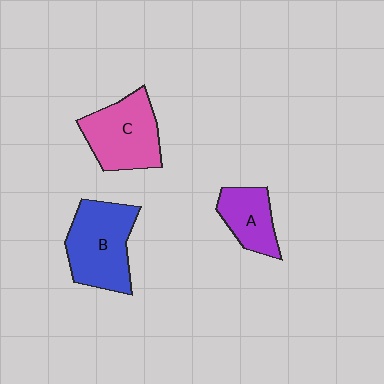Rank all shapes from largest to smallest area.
From largest to smallest: B (blue), C (pink), A (purple).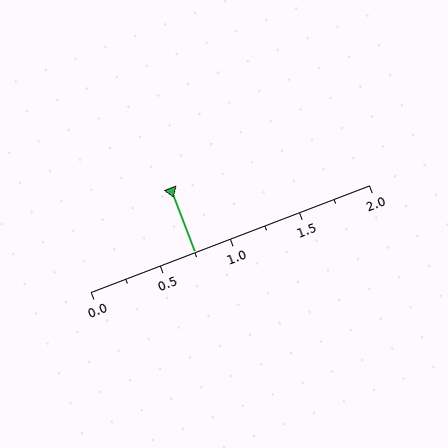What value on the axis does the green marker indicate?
The marker indicates approximately 0.75.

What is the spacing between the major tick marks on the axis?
The major ticks are spaced 0.5 apart.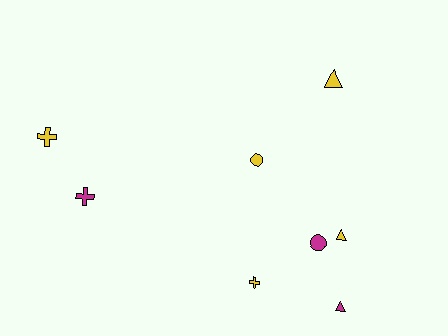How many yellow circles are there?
There is 1 yellow circle.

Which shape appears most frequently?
Cross, with 3 objects.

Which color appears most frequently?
Yellow, with 5 objects.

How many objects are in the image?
There are 8 objects.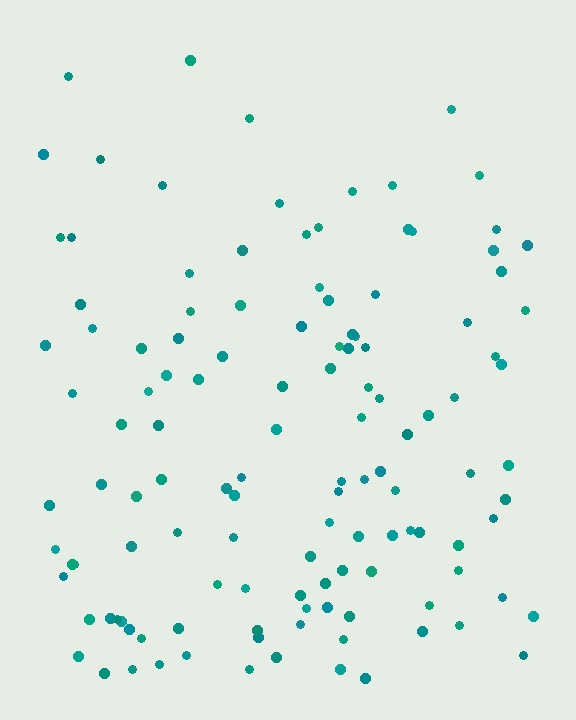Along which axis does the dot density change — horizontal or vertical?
Vertical.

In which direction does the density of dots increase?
From top to bottom, with the bottom side densest.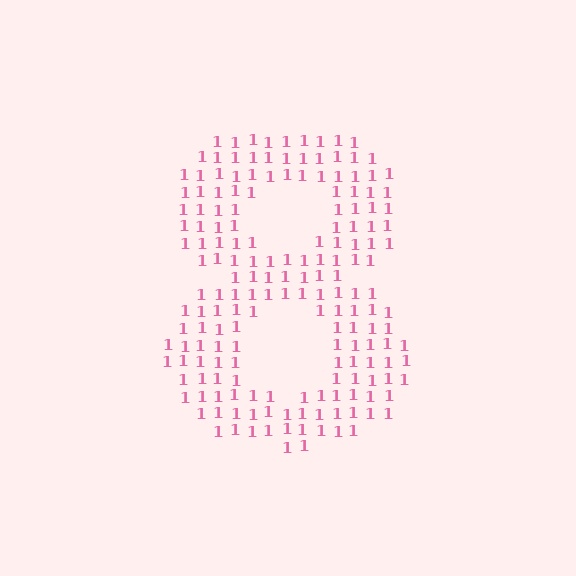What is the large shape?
The large shape is the digit 8.